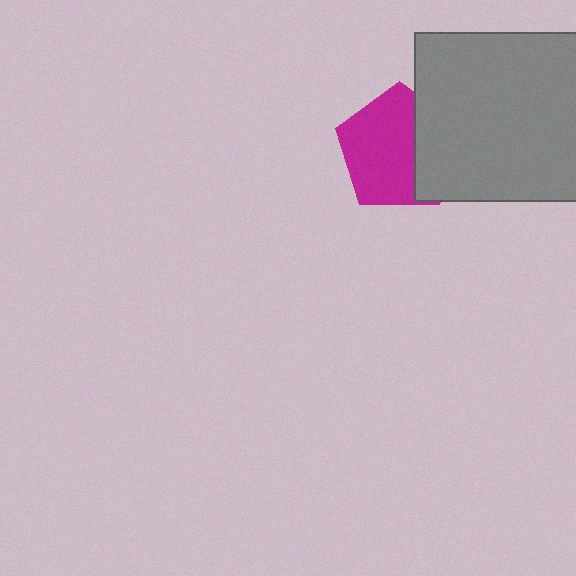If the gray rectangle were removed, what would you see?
You would see the complete magenta pentagon.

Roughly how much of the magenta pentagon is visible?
Most of it is visible (roughly 66%).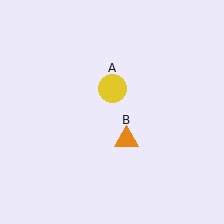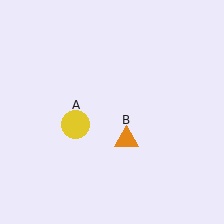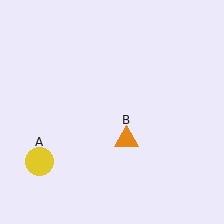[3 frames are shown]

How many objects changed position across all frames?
1 object changed position: yellow circle (object A).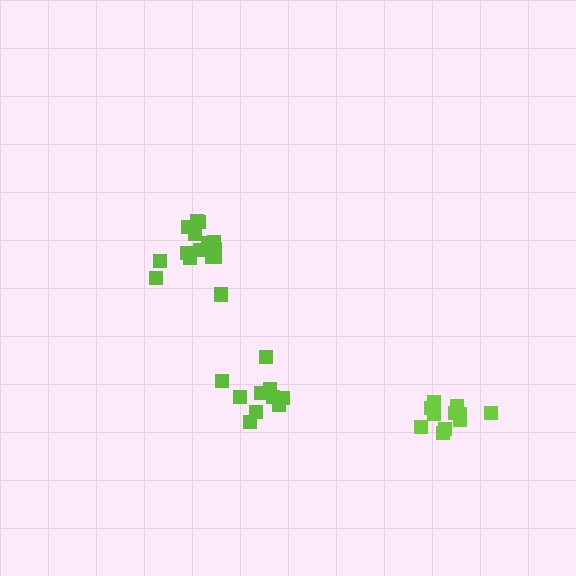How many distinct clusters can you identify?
There are 3 distinct clusters.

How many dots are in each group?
Group 1: 10 dots, Group 2: 11 dots, Group 3: 15 dots (36 total).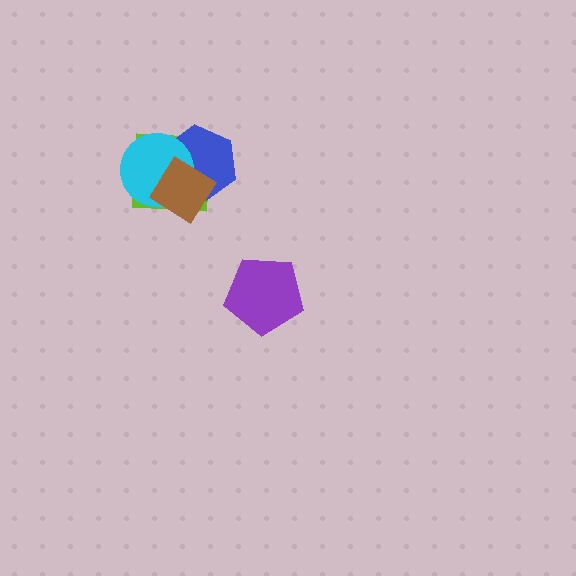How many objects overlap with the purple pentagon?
0 objects overlap with the purple pentagon.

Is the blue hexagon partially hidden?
Yes, it is partially covered by another shape.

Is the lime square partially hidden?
Yes, it is partially covered by another shape.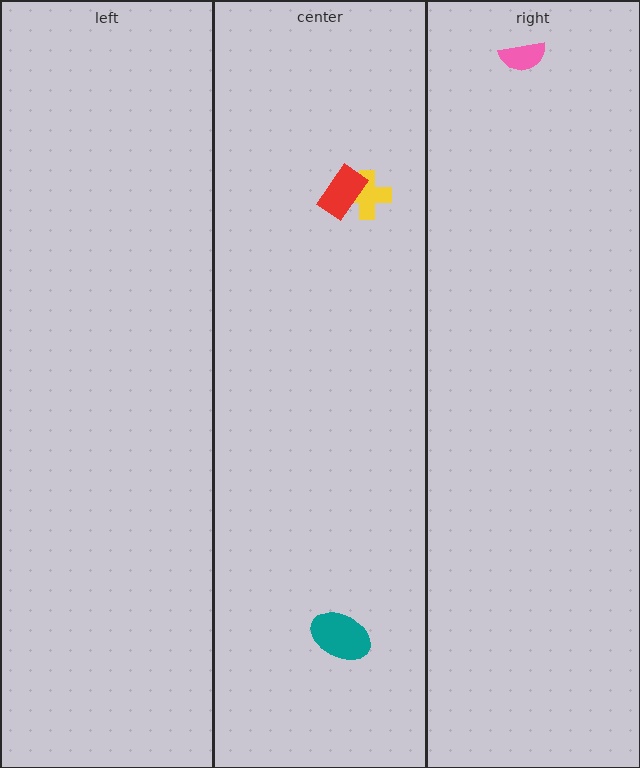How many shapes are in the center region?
3.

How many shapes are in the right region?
1.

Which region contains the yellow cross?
The center region.